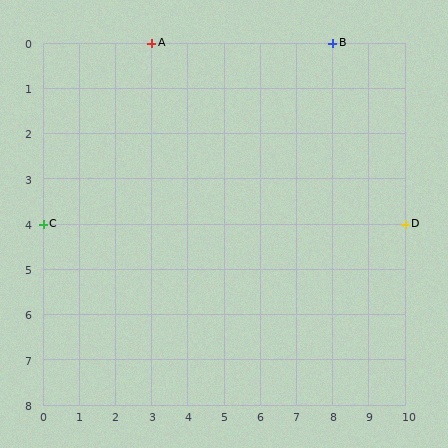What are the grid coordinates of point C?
Point C is at grid coordinates (0, 4).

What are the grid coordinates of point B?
Point B is at grid coordinates (8, 0).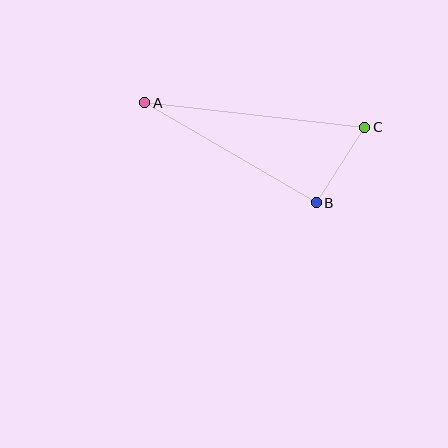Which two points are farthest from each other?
Points A and C are farthest from each other.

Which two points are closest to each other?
Points B and C are closest to each other.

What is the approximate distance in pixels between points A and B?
The distance between A and B is approximately 199 pixels.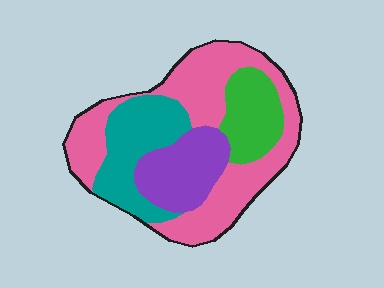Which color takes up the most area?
Pink, at roughly 45%.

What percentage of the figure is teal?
Teal takes up less than a quarter of the figure.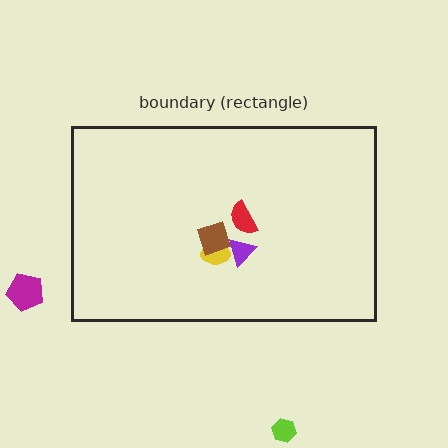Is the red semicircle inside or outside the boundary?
Inside.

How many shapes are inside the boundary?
4 inside, 2 outside.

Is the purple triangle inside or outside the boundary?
Inside.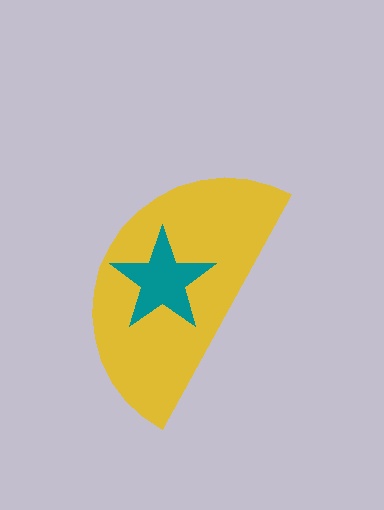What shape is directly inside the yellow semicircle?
The teal star.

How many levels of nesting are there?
2.